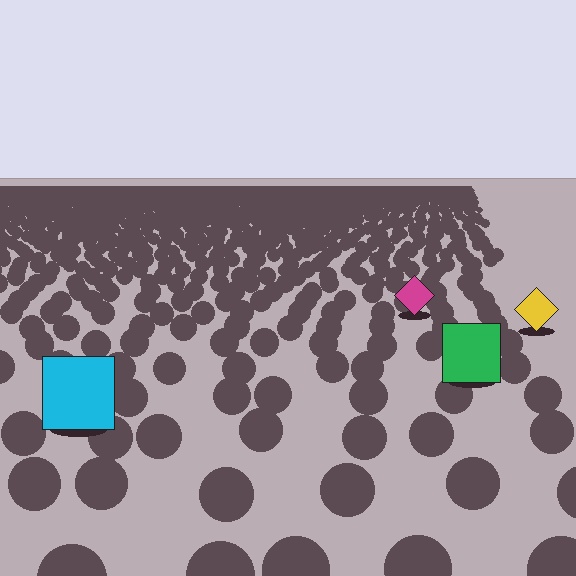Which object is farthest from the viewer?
The magenta diamond is farthest from the viewer. It appears smaller and the ground texture around it is denser.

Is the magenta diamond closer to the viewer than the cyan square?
No. The cyan square is closer — you can tell from the texture gradient: the ground texture is coarser near it.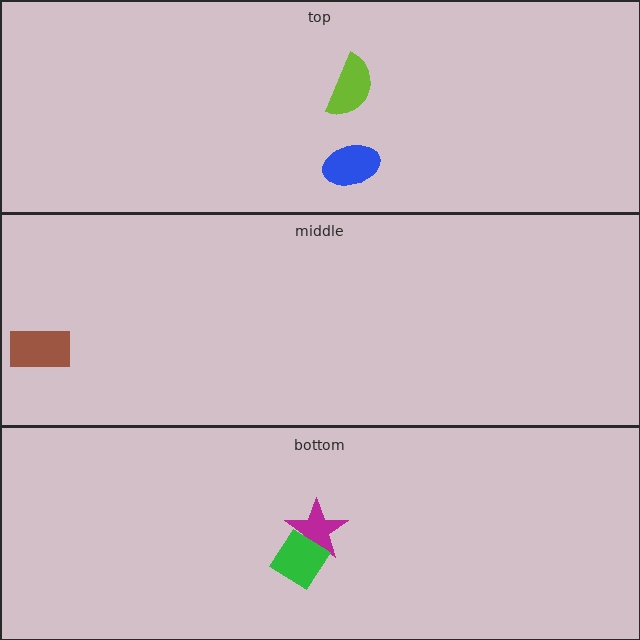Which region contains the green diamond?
The bottom region.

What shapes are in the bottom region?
The magenta star, the green diamond.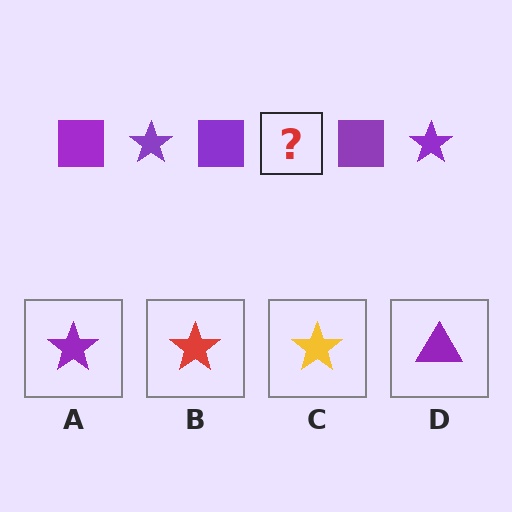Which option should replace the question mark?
Option A.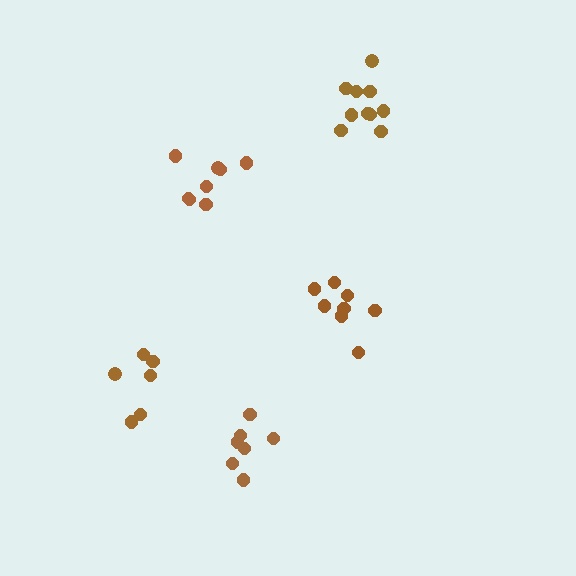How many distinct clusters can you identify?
There are 5 distinct clusters.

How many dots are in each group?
Group 1: 10 dots, Group 2: 8 dots, Group 3: 7 dots, Group 4: 8 dots, Group 5: 6 dots (39 total).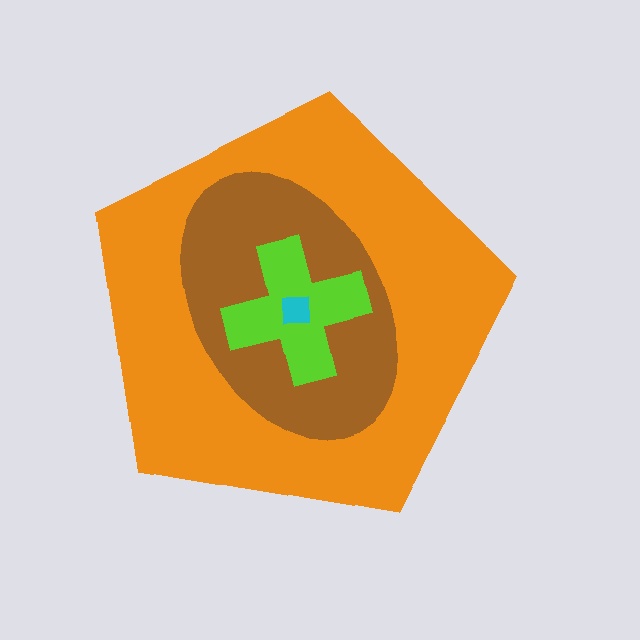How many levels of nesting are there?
4.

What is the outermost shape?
The orange pentagon.